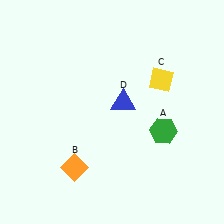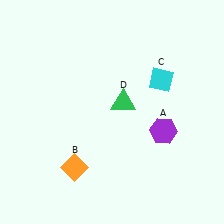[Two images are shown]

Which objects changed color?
A changed from green to purple. C changed from yellow to cyan. D changed from blue to green.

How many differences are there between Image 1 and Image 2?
There are 3 differences between the two images.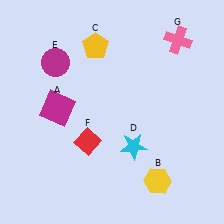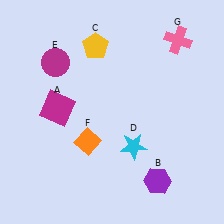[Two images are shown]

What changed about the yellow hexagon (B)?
In Image 1, B is yellow. In Image 2, it changed to purple.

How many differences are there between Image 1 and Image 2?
There are 2 differences between the two images.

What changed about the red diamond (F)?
In Image 1, F is red. In Image 2, it changed to orange.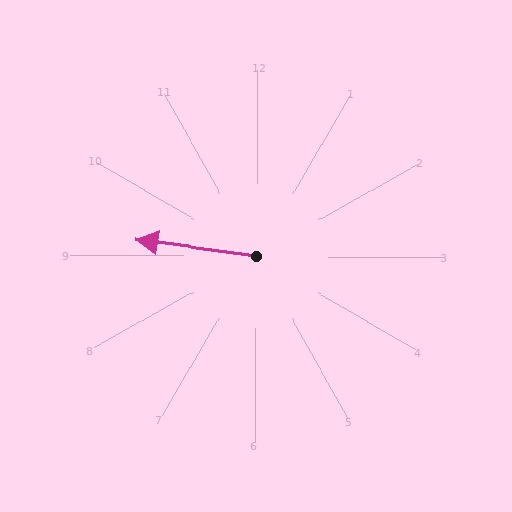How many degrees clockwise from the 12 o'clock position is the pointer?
Approximately 277 degrees.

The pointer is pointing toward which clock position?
Roughly 9 o'clock.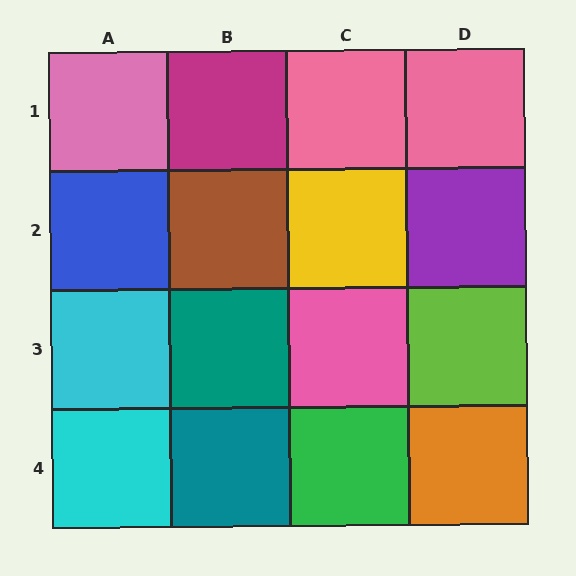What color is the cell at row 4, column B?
Teal.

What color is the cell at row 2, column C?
Yellow.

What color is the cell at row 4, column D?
Orange.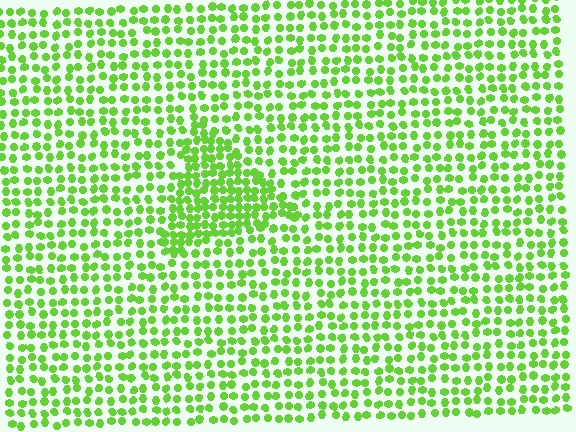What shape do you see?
I see a triangle.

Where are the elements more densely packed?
The elements are more densely packed inside the triangle boundary.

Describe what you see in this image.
The image contains small lime elements arranged at two different densities. A triangle-shaped region is visible where the elements are more densely packed than the surrounding area.